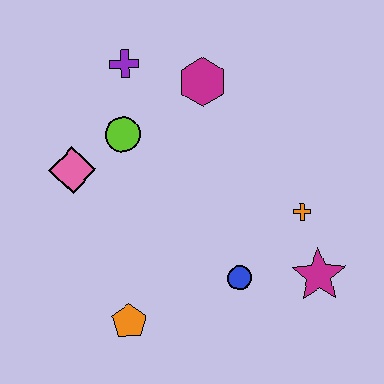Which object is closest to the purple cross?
The lime circle is closest to the purple cross.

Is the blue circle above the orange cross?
No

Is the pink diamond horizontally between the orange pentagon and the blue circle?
No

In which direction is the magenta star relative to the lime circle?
The magenta star is to the right of the lime circle.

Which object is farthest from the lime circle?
The magenta star is farthest from the lime circle.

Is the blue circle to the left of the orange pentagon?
No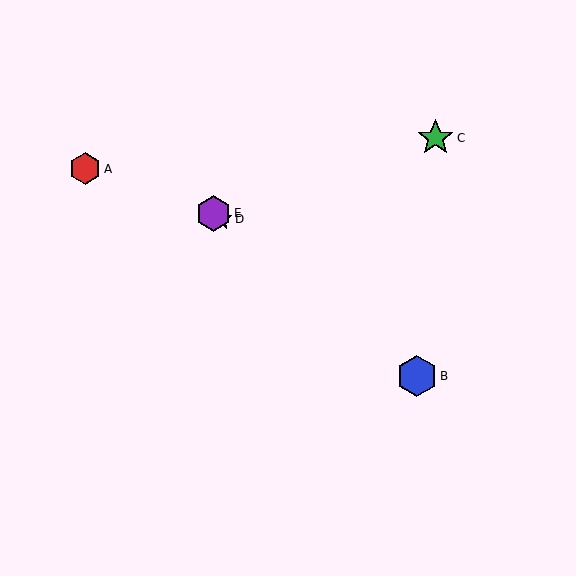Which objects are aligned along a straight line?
Objects B, D, E are aligned along a straight line.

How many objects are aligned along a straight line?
3 objects (B, D, E) are aligned along a straight line.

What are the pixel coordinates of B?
Object B is at (417, 376).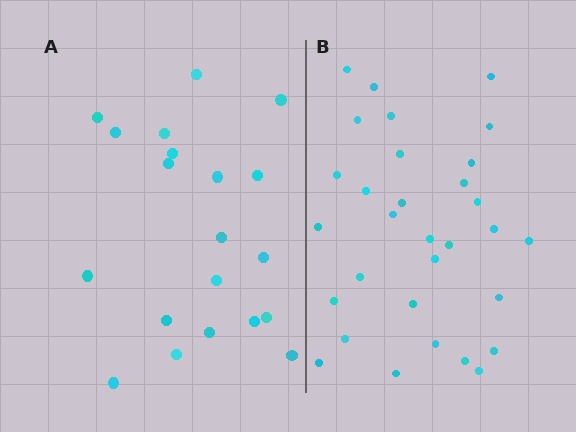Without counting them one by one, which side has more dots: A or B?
Region B (the right region) has more dots.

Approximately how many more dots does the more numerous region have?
Region B has roughly 12 or so more dots than region A.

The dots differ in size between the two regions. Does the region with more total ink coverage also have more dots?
No. Region A has more total ink coverage because its dots are larger, but region B actually contains more individual dots. Total area can be misleading — the number of items is what matters here.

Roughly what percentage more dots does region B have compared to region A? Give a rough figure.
About 55% more.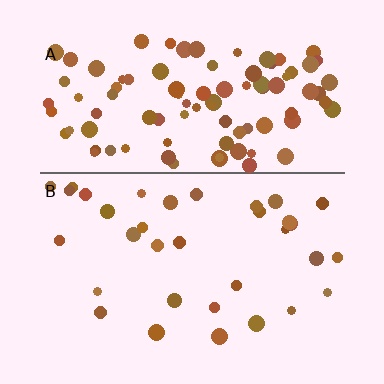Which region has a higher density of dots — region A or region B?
A (the top).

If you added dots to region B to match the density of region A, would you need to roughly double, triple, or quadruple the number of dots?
Approximately triple.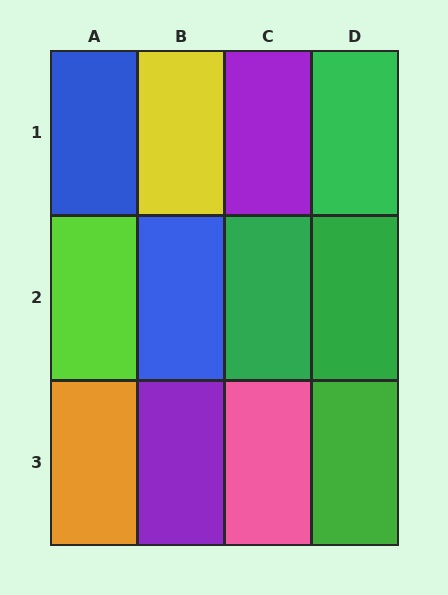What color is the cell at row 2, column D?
Green.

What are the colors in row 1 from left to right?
Blue, yellow, purple, green.